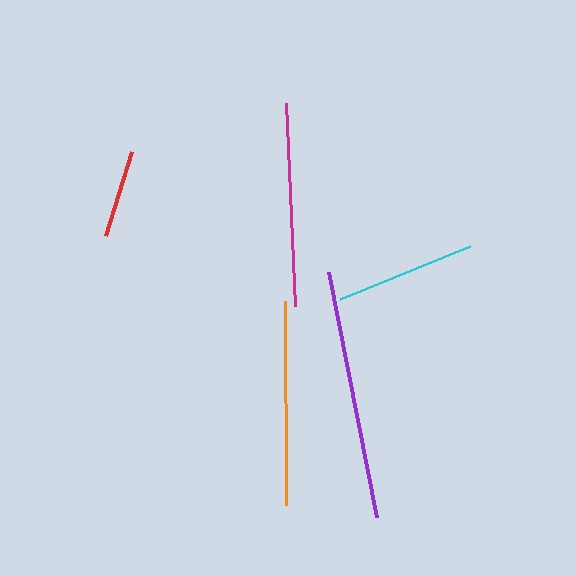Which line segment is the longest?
The purple line is the longest at approximately 250 pixels.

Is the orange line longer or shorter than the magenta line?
The orange line is longer than the magenta line.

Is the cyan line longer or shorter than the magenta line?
The magenta line is longer than the cyan line.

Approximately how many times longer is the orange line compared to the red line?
The orange line is approximately 2.3 times the length of the red line.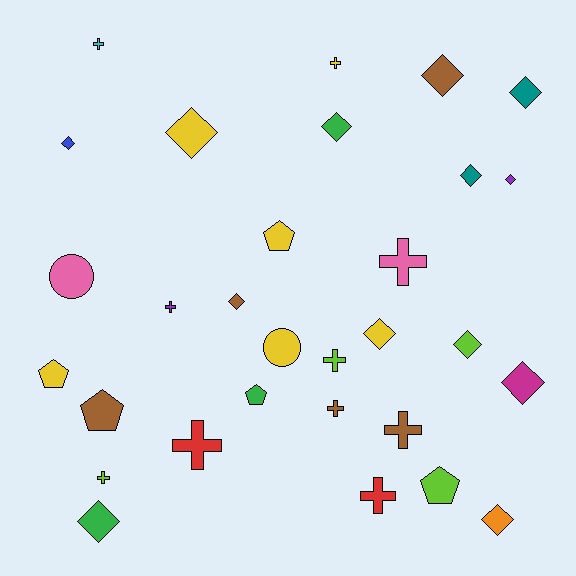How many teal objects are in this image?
There are 2 teal objects.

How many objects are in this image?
There are 30 objects.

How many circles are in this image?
There are 2 circles.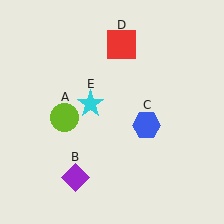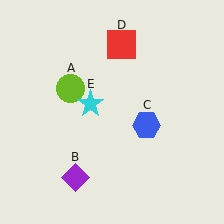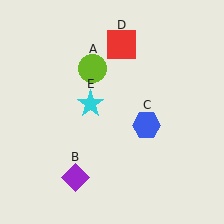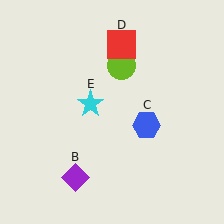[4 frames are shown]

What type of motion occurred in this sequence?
The lime circle (object A) rotated clockwise around the center of the scene.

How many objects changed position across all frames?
1 object changed position: lime circle (object A).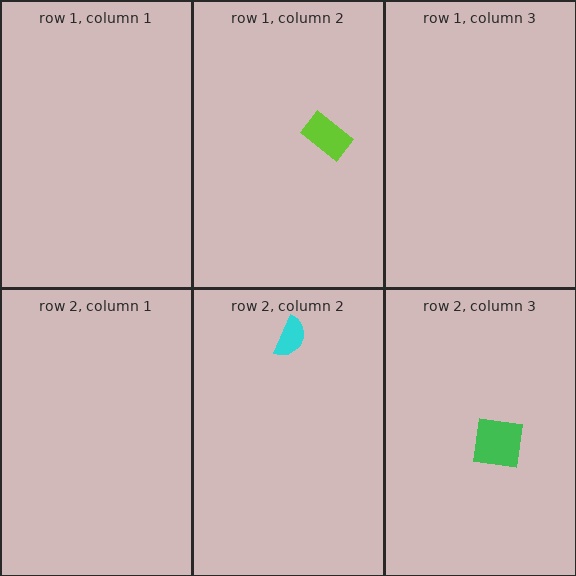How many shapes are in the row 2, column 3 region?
1.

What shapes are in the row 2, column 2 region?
The cyan semicircle.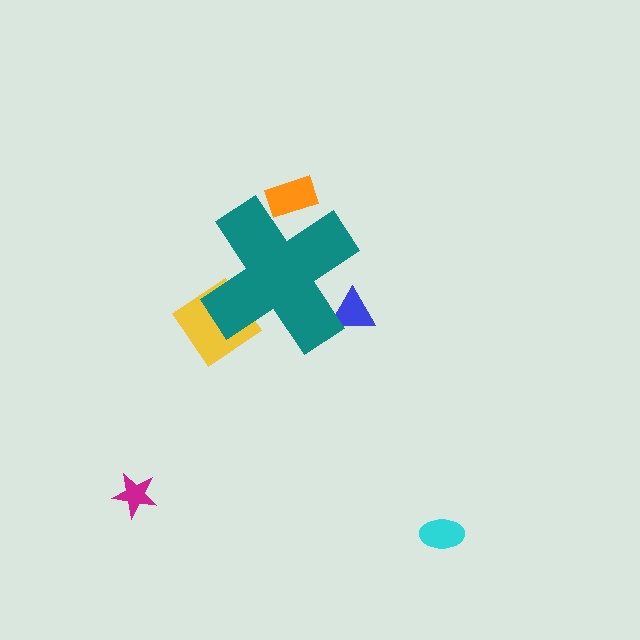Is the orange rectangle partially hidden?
Yes, the orange rectangle is partially hidden behind the teal cross.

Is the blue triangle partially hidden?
Yes, the blue triangle is partially hidden behind the teal cross.